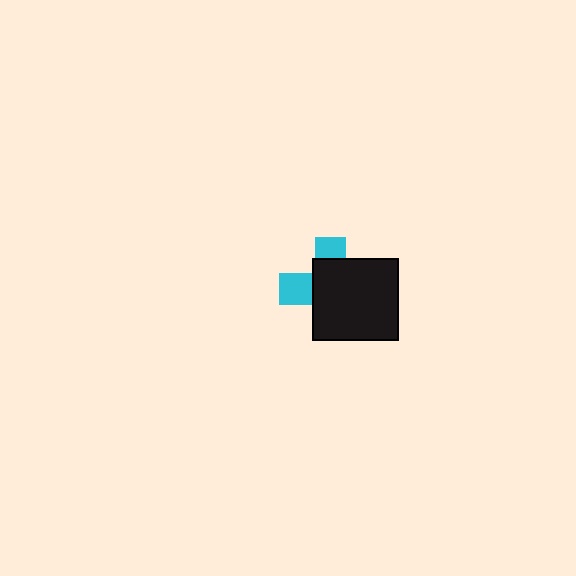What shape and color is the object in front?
The object in front is a black rectangle.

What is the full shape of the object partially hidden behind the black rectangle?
The partially hidden object is a cyan cross.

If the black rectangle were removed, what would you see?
You would see the complete cyan cross.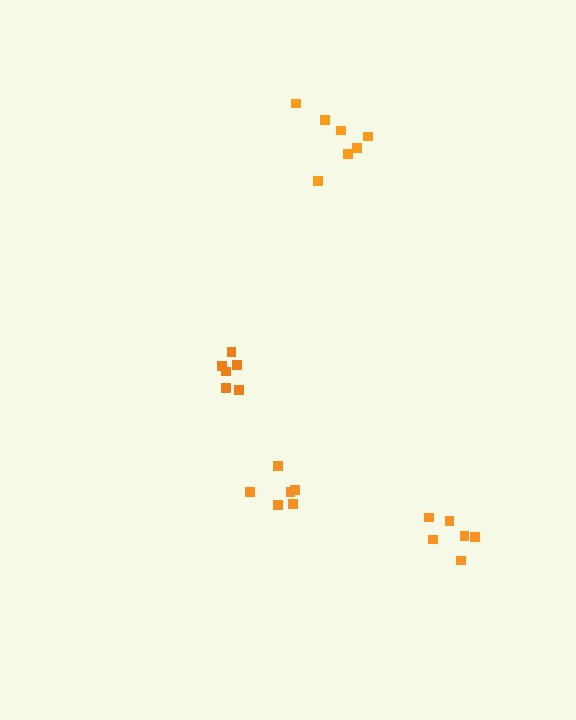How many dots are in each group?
Group 1: 6 dots, Group 2: 6 dots, Group 3: 6 dots, Group 4: 7 dots (25 total).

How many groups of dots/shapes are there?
There are 4 groups.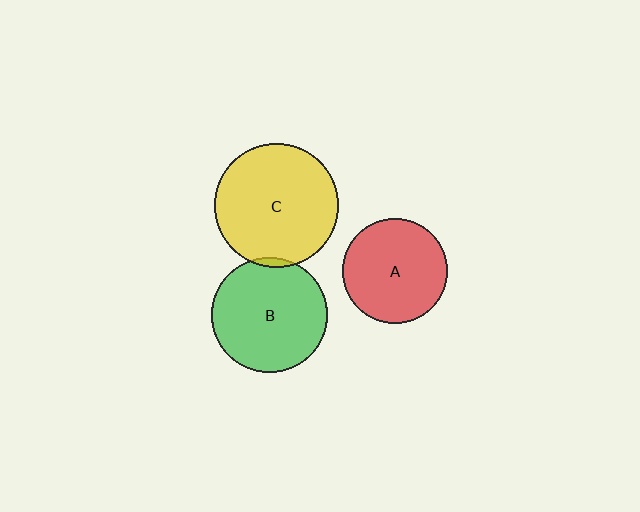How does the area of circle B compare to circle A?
Approximately 1.2 times.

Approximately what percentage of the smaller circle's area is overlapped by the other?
Approximately 5%.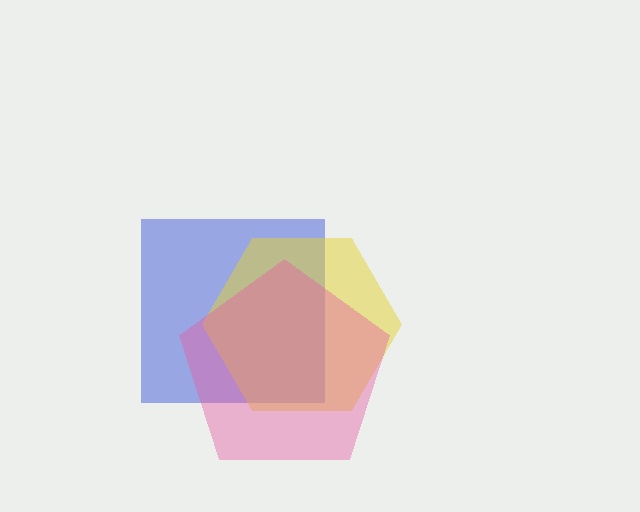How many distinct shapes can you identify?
There are 3 distinct shapes: a blue square, a yellow hexagon, a pink pentagon.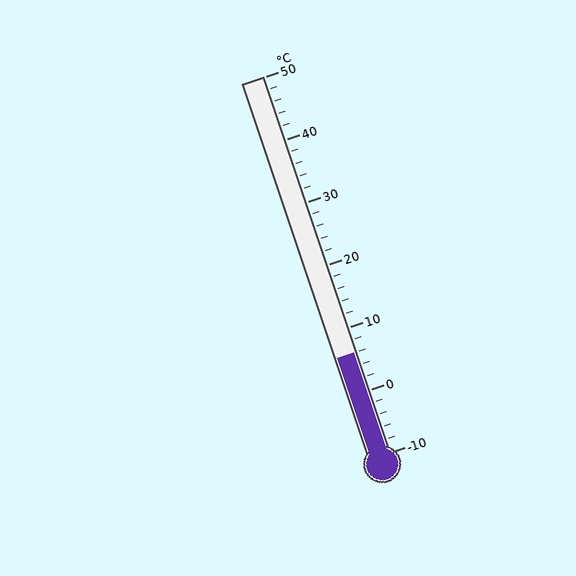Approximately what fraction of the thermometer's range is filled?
The thermometer is filled to approximately 25% of its range.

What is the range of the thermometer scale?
The thermometer scale ranges from -10°C to 50°C.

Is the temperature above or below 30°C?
The temperature is below 30°C.